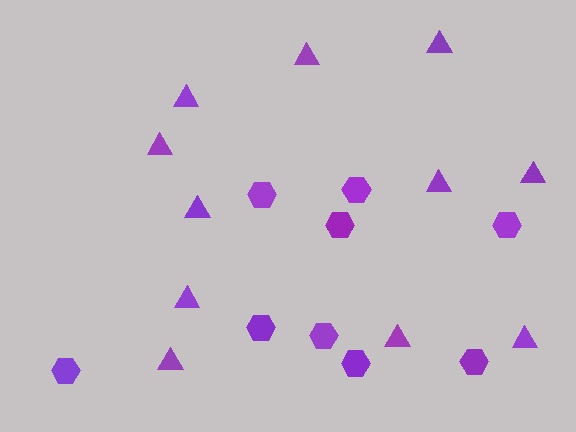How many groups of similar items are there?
There are 2 groups: one group of triangles (11) and one group of hexagons (9).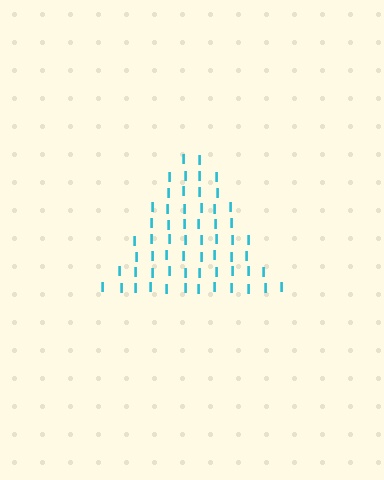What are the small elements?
The small elements are letter I's.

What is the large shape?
The large shape is a triangle.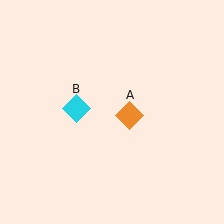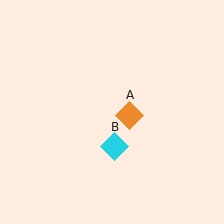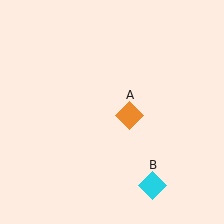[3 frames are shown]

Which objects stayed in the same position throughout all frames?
Orange diamond (object A) remained stationary.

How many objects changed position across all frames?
1 object changed position: cyan diamond (object B).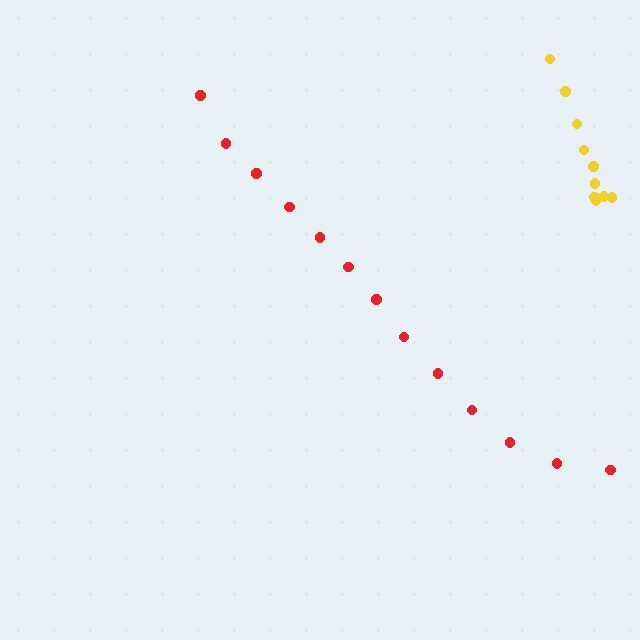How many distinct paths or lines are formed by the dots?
There are 2 distinct paths.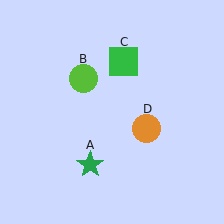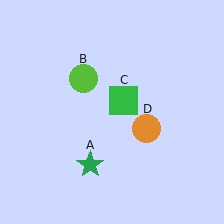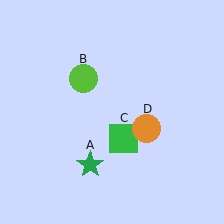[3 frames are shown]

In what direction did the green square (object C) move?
The green square (object C) moved down.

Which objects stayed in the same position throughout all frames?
Green star (object A) and lime circle (object B) and orange circle (object D) remained stationary.